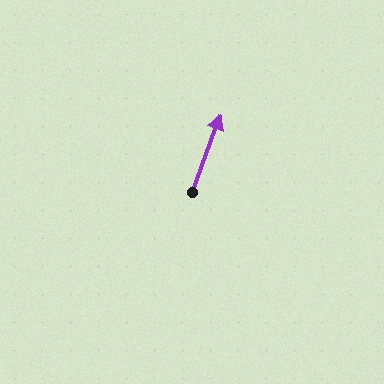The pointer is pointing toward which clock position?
Roughly 1 o'clock.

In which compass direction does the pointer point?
North.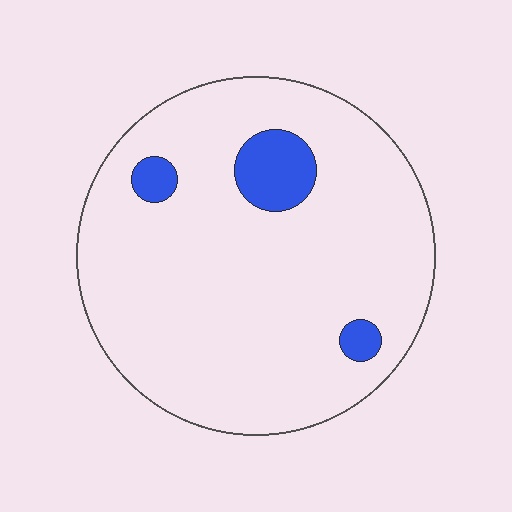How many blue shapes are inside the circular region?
3.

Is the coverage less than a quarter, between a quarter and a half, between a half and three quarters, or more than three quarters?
Less than a quarter.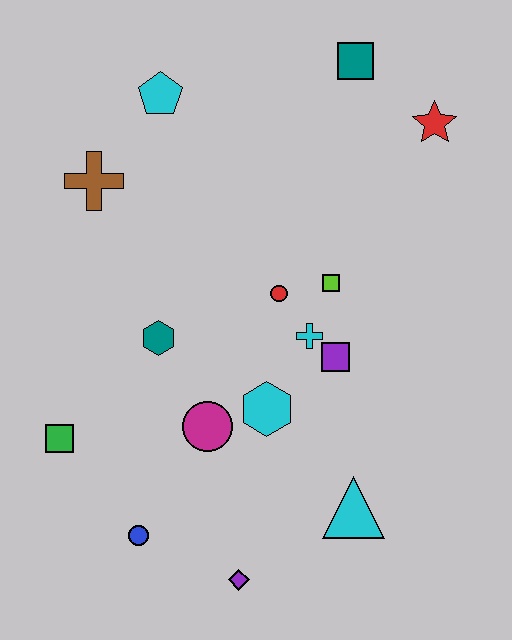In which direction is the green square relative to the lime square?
The green square is to the left of the lime square.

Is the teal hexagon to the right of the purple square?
No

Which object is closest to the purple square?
The cyan cross is closest to the purple square.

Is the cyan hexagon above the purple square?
No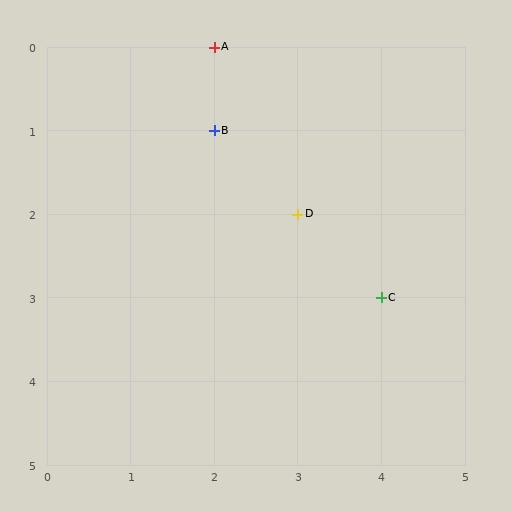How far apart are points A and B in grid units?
Points A and B are 1 row apart.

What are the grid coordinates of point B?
Point B is at grid coordinates (2, 1).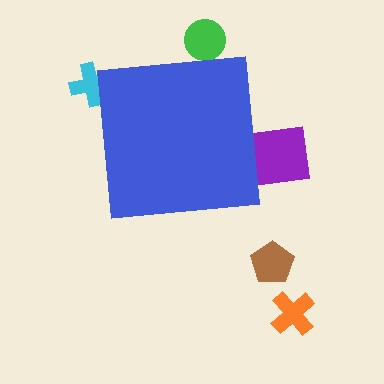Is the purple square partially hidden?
Yes, the purple square is partially hidden behind the blue square.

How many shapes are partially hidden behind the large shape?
3 shapes are partially hidden.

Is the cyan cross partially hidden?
Yes, the cyan cross is partially hidden behind the blue square.